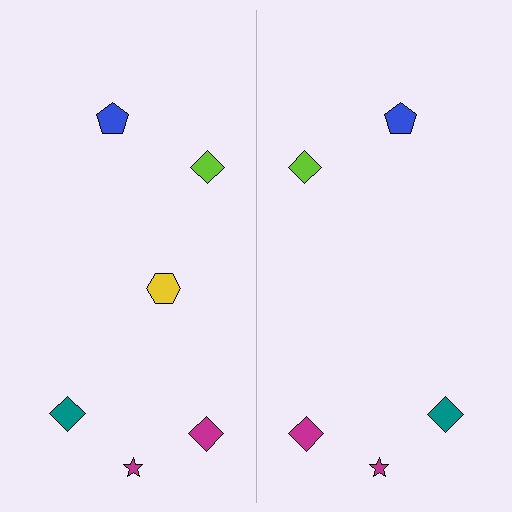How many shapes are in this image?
There are 11 shapes in this image.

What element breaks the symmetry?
A yellow hexagon is missing from the right side.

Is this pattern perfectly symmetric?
No, the pattern is not perfectly symmetric. A yellow hexagon is missing from the right side.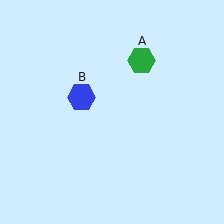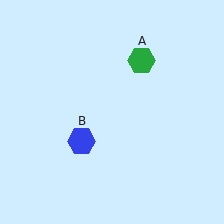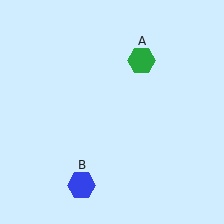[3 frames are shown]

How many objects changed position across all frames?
1 object changed position: blue hexagon (object B).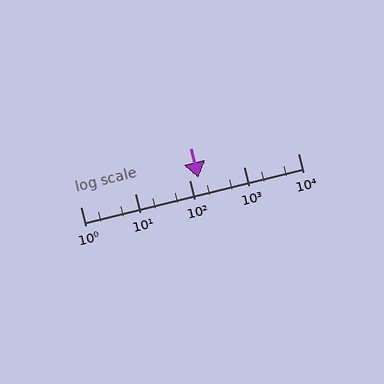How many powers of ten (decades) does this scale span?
The scale spans 4 decades, from 1 to 10000.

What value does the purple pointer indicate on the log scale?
The pointer indicates approximately 150.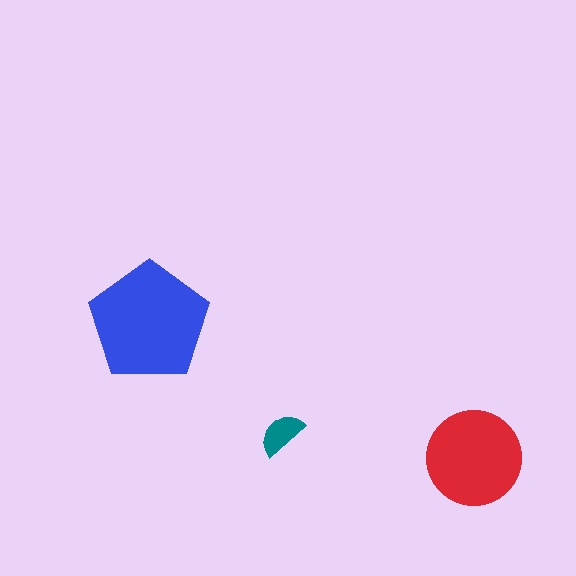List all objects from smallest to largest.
The teal semicircle, the red circle, the blue pentagon.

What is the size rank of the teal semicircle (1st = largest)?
3rd.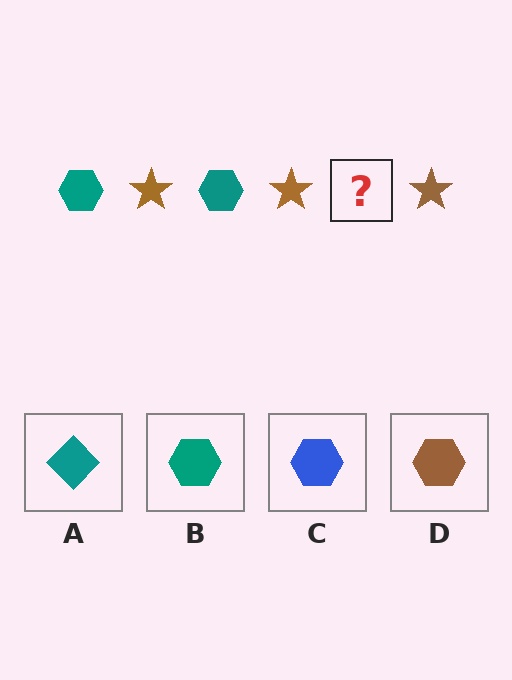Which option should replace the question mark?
Option B.